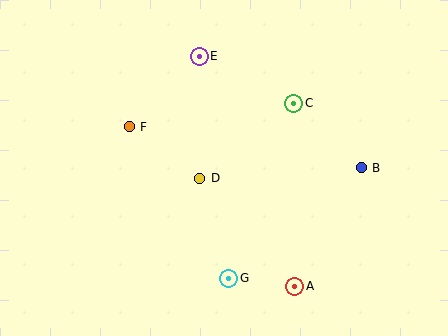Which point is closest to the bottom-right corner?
Point A is closest to the bottom-right corner.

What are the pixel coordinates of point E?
Point E is at (199, 56).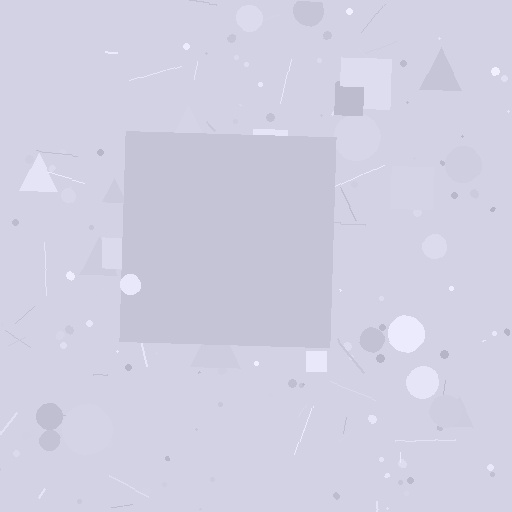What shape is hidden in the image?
A square is hidden in the image.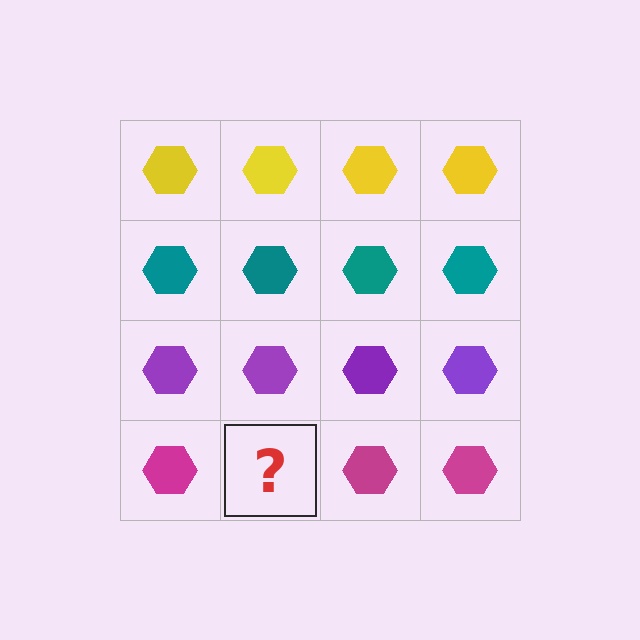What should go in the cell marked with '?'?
The missing cell should contain a magenta hexagon.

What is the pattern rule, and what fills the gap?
The rule is that each row has a consistent color. The gap should be filled with a magenta hexagon.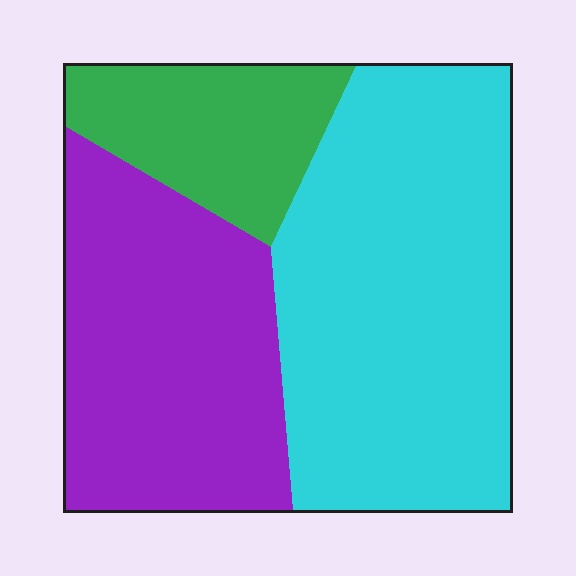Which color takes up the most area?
Cyan, at roughly 50%.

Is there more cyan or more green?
Cyan.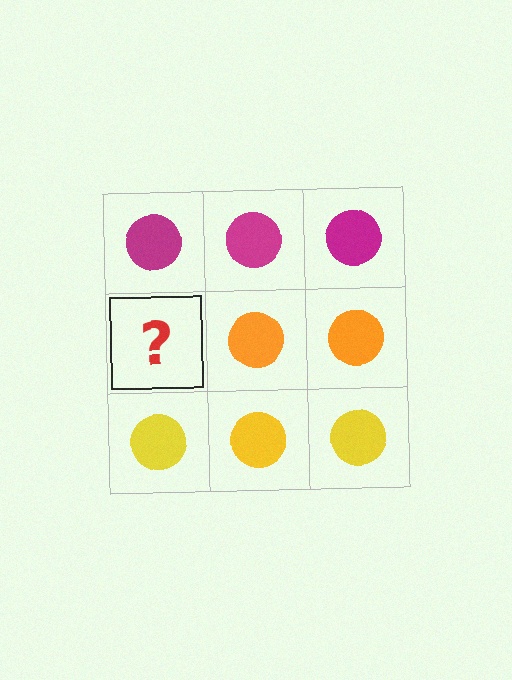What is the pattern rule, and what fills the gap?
The rule is that each row has a consistent color. The gap should be filled with an orange circle.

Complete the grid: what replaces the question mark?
The question mark should be replaced with an orange circle.